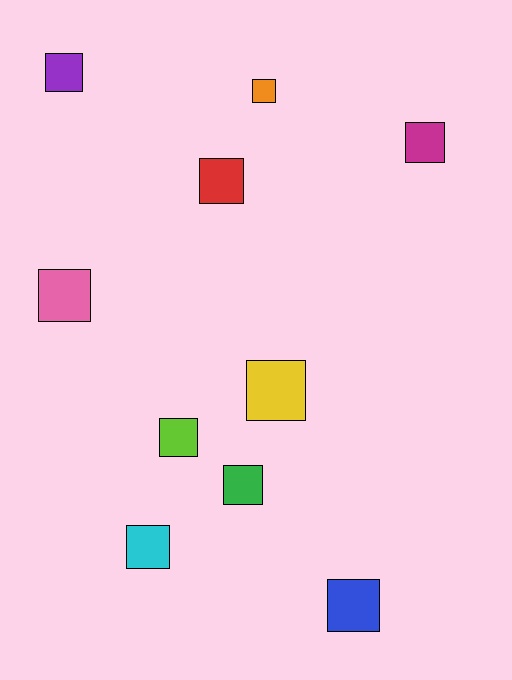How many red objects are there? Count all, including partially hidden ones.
There is 1 red object.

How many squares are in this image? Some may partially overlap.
There are 10 squares.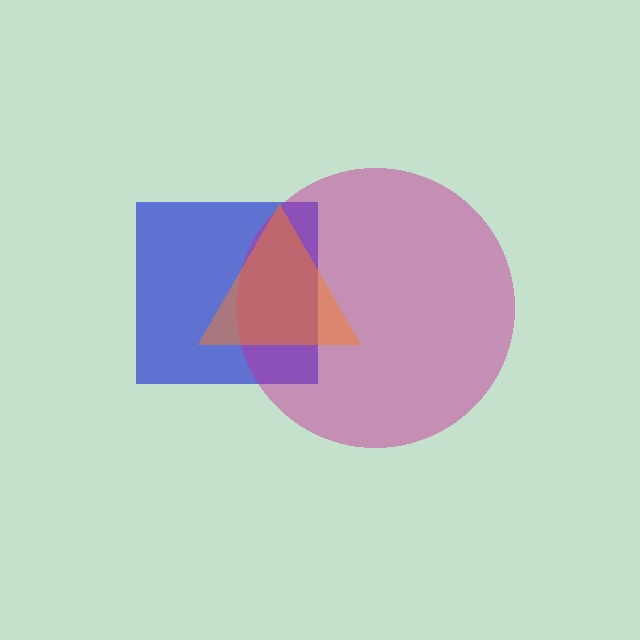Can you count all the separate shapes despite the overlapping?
Yes, there are 3 separate shapes.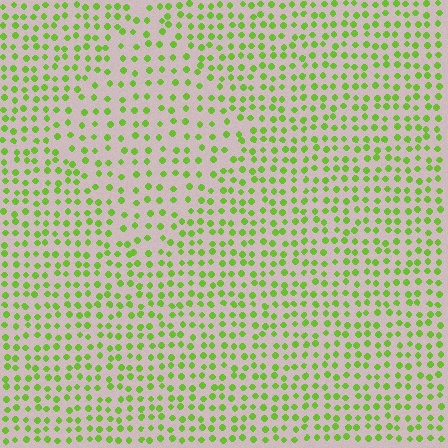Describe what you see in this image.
The image contains small lime elements arranged at two different densities. A diamond-shaped region is visible where the elements are less densely packed than the surrounding area.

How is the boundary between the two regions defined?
The boundary is defined by a change in element density (approximately 1.6x ratio). All elements are the same color, size, and shape.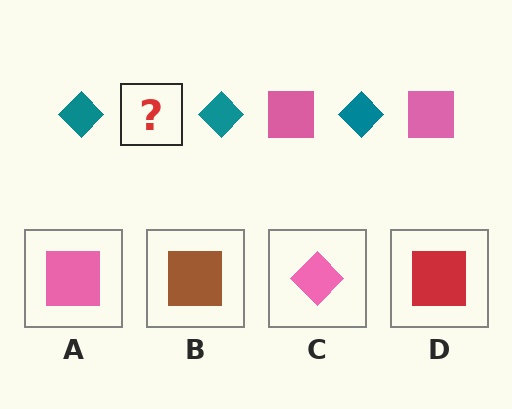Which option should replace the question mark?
Option A.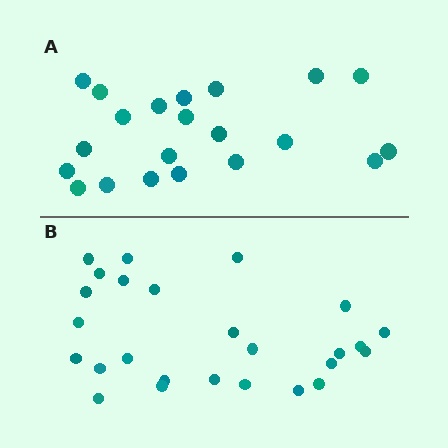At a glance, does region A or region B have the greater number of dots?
Region B (the bottom region) has more dots.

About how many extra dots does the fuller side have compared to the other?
Region B has about 5 more dots than region A.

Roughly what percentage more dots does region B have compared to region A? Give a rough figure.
About 25% more.